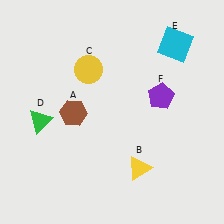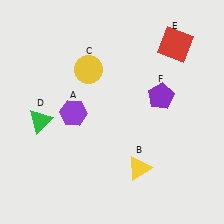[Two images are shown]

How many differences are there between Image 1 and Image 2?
There are 2 differences between the two images.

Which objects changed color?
A changed from brown to purple. E changed from cyan to red.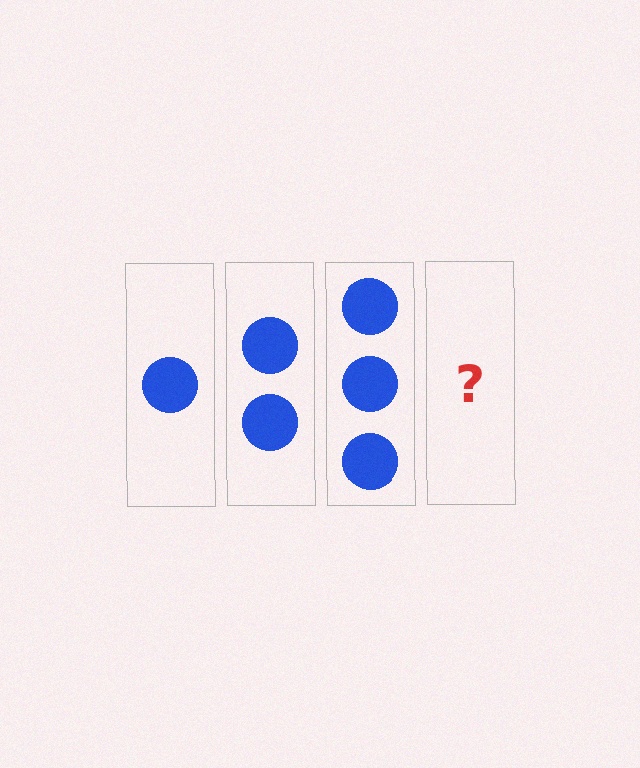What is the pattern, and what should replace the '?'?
The pattern is that each step adds one more circle. The '?' should be 4 circles.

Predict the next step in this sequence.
The next step is 4 circles.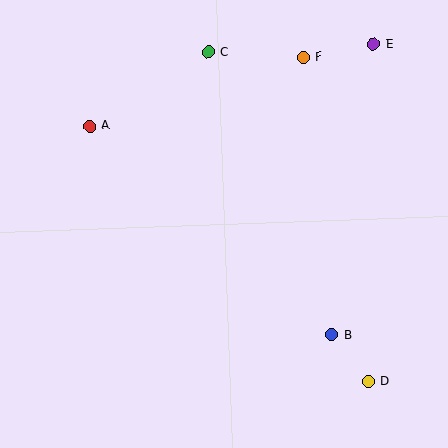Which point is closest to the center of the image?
Point B at (332, 335) is closest to the center.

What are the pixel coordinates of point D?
Point D is at (368, 382).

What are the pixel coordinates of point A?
Point A is at (90, 126).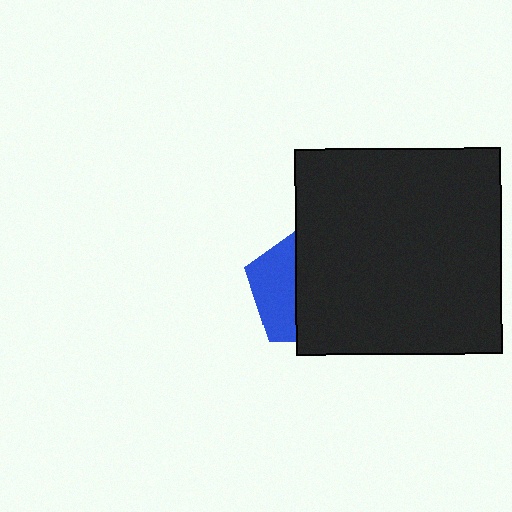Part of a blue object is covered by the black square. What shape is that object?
It is a pentagon.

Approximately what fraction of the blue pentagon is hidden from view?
Roughly 63% of the blue pentagon is hidden behind the black square.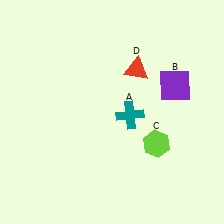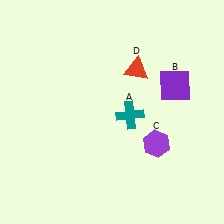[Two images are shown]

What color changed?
The hexagon (C) changed from lime in Image 1 to purple in Image 2.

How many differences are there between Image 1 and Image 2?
There is 1 difference between the two images.